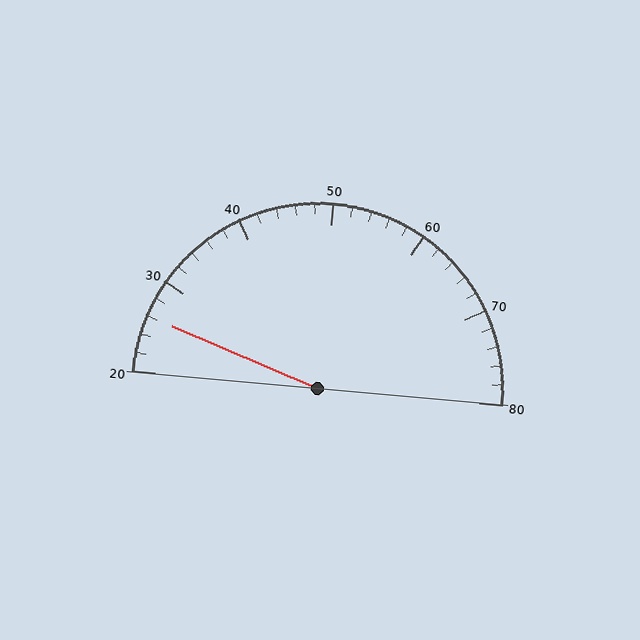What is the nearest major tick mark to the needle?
The nearest major tick mark is 30.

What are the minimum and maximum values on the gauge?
The gauge ranges from 20 to 80.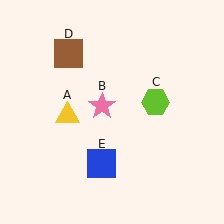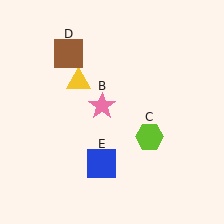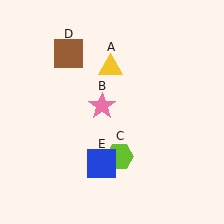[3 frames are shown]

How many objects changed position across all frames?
2 objects changed position: yellow triangle (object A), lime hexagon (object C).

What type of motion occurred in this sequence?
The yellow triangle (object A), lime hexagon (object C) rotated clockwise around the center of the scene.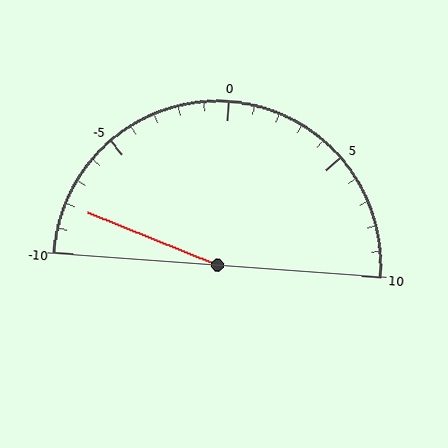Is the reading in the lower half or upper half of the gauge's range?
The reading is in the lower half of the range (-10 to 10).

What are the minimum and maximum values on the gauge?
The gauge ranges from -10 to 10.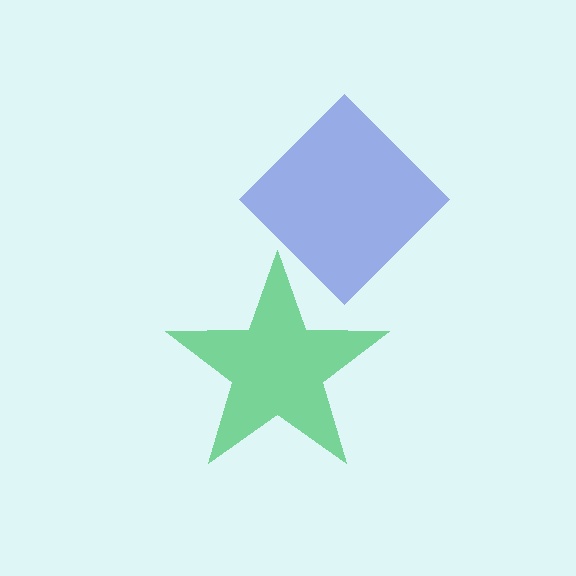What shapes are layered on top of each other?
The layered shapes are: a blue diamond, a green star.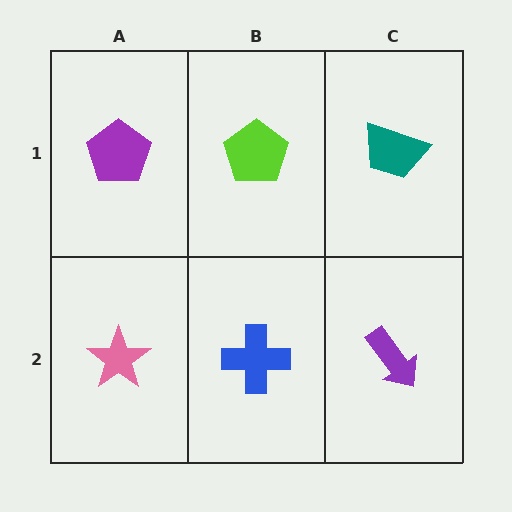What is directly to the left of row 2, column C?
A blue cross.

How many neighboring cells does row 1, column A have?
2.